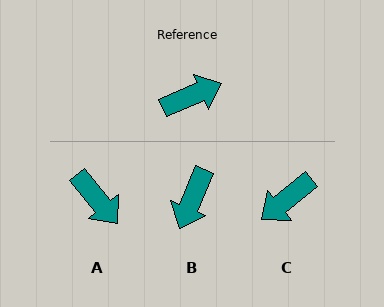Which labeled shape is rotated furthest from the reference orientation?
C, about 164 degrees away.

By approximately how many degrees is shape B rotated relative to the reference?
Approximately 136 degrees clockwise.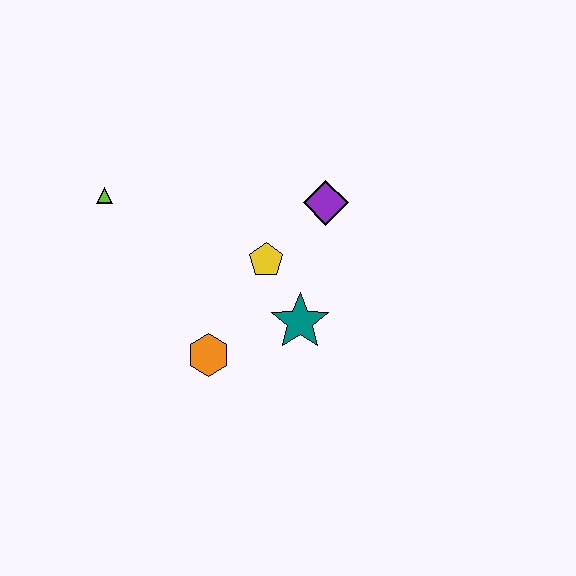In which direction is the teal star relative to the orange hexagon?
The teal star is to the right of the orange hexagon.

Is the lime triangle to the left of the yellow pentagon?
Yes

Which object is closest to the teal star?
The yellow pentagon is closest to the teal star.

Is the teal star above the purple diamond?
No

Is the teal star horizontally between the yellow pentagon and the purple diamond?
Yes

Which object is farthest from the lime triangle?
The teal star is farthest from the lime triangle.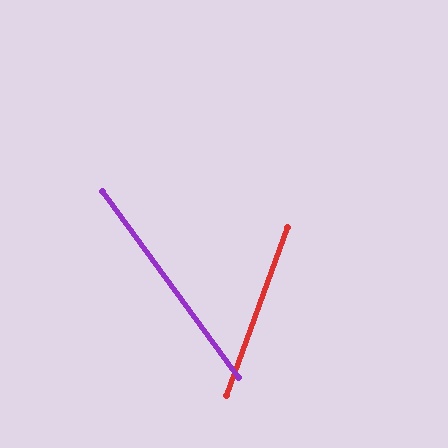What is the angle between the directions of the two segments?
Approximately 56 degrees.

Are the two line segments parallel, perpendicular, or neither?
Neither parallel nor perpendicular — they differ by about 56°.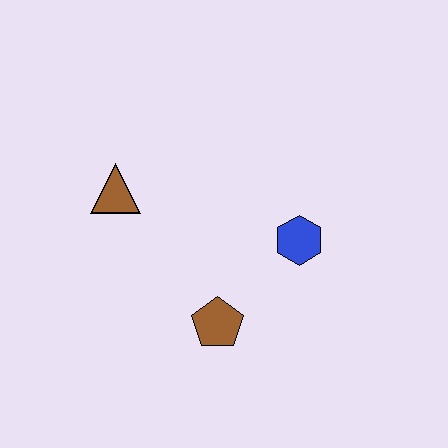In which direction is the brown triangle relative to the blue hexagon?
The brown triangle is to the left of the blue hexagon.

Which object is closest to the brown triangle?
The brown pentagon is closest to the brown triangle.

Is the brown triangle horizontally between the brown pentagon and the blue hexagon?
No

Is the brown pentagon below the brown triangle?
Yes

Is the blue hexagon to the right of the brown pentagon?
Yes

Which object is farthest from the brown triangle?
The blue hexagon is farthest from the brown triangle.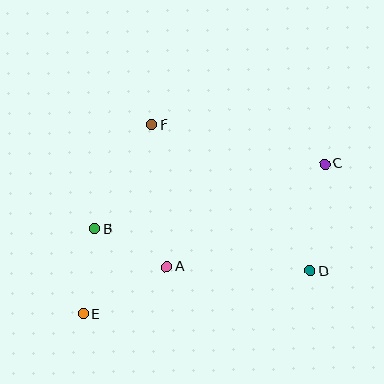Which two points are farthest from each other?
Points C and E are farthest from each other.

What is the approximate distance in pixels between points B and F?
The distance between B and F is approximately 119 pixels.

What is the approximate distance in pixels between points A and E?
The distance between A and E is approximately 96 pixels.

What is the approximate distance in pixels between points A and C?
The distance between A and C is approximately 188 pixels.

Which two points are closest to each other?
Points A and B are closest to each other.